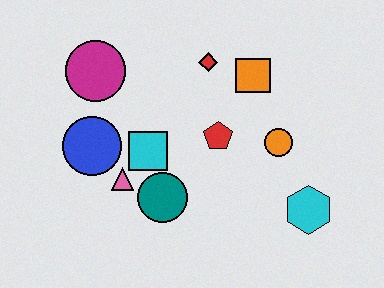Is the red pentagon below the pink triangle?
No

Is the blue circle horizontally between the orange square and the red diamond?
No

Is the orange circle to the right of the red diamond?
Yes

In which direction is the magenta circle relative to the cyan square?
The magenta circle is above the cyan square.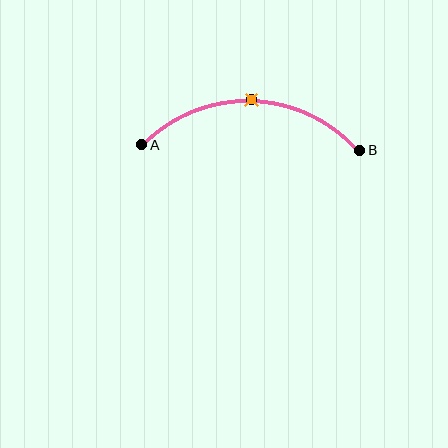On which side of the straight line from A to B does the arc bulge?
The arc bulges above the straight line connecting A and B.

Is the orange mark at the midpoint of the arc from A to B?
Yes. The orange mark lies on the arc at equal arc-length from both A and B — it is the arc midpoint.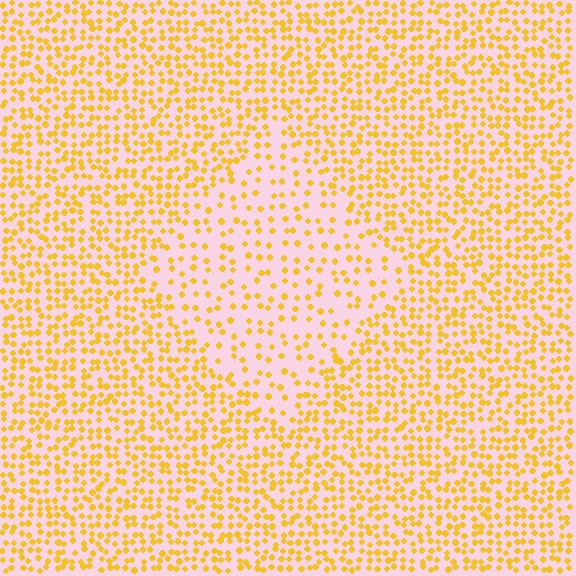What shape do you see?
I see a diamond.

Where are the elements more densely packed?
The elements are more densely packed outside the diamond boundary.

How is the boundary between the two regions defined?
The boundary is defined by a change in element density (approximately 2.1x ratio). All elements are the same color, size, and shape.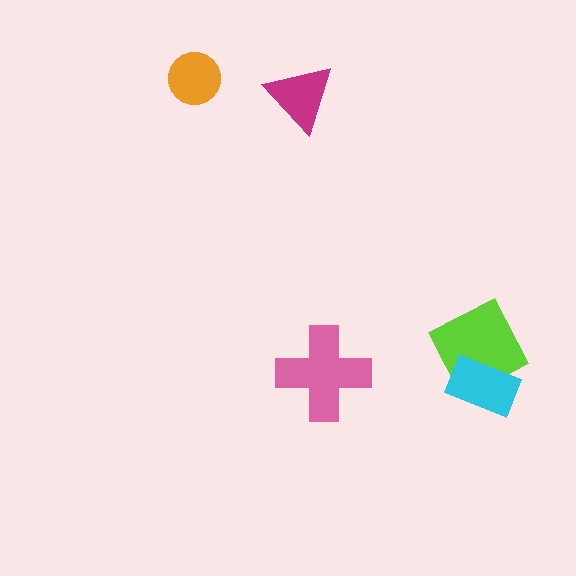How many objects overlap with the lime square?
1 object overlaps with the lime square.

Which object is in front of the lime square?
The cyan rectangle is in front of the lime square.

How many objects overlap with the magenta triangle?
0 objects overlap with the magenta triangle.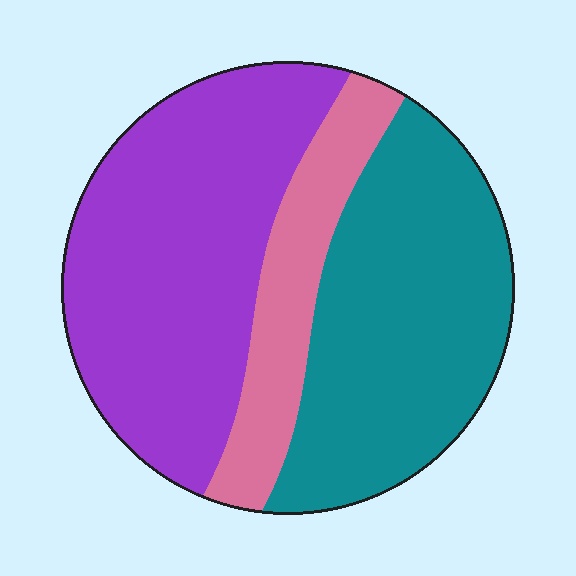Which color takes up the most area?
Purple, at roughly 45%.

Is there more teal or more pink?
Teal.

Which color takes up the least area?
Pink, at roughly 15%.